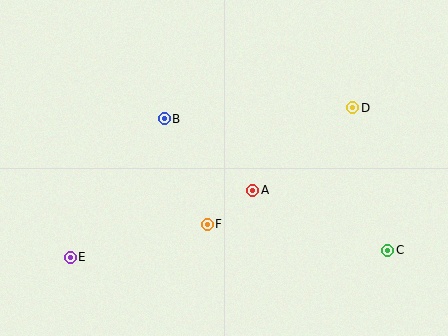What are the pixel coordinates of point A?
Point A is at (253, 190).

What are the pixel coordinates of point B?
Point B is at (164, 119).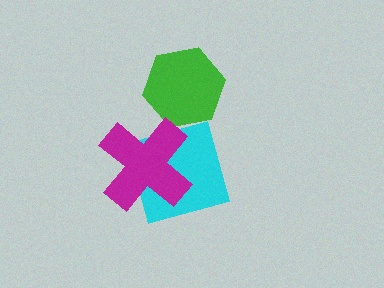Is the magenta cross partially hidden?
No, no other shape covers it.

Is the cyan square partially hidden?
Yes, it is partially covered by another shape.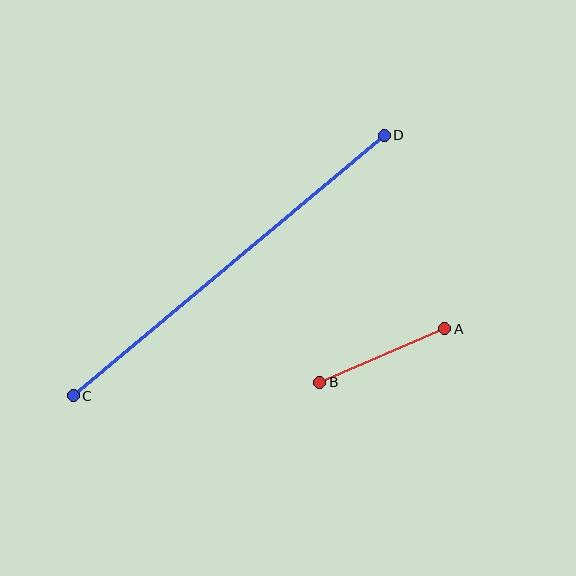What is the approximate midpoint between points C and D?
The midpoint is at approximately (229, 266) pixels.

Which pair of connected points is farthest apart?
Points C and D are farthest apart.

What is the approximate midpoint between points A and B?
The midpoint is at approximately (382, 355) pixels.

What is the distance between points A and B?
The distance is approximately 136 pixels.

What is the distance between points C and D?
The distance is approximately 406 pixels.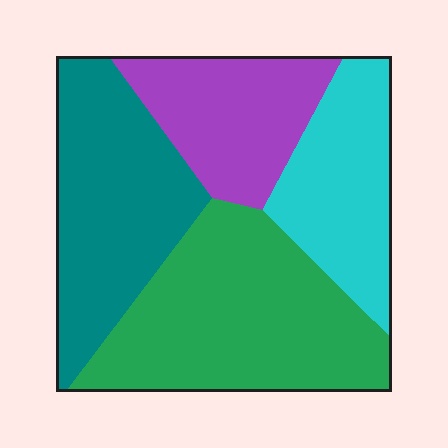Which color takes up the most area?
Green, at roughly 35%.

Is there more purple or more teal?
Teal.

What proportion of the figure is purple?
Purple takes up about one fifth (1/5) of the figure.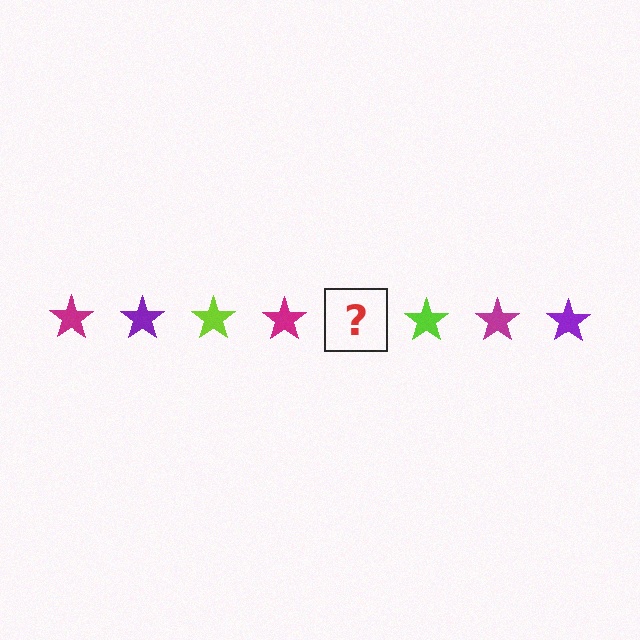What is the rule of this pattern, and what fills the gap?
The rule is that the pattern cycles through magenta, purple, lime stars. The gap should be filled with a purple star.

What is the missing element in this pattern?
The missing element is a purple star.